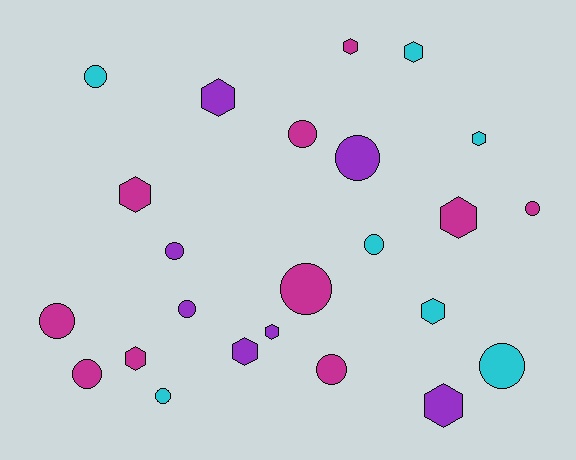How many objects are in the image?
There are 24 objects.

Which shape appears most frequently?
Circle, with 13 objects.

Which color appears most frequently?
Magenta, with 10 objects.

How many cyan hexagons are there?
There are 3 cyan hexagons.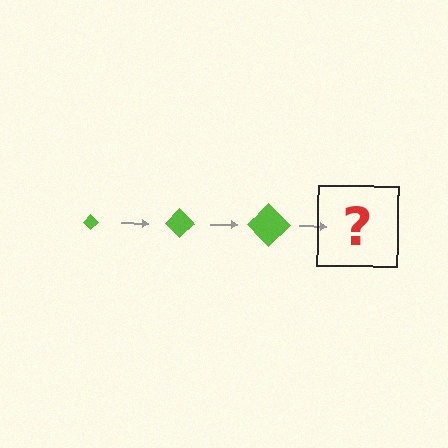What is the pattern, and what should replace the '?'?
The pattern is that the diamond gets progressively larger each step. The '?' should be a lime diamond, larger than the previous one.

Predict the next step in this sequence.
The next step is a lime diamond, larger than the previous one.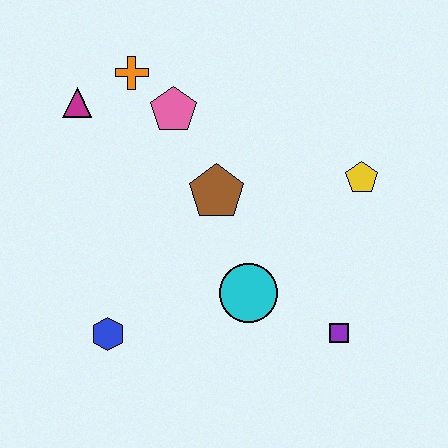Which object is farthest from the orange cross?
The purple square is farthest from the orange cross.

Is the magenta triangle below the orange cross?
Yes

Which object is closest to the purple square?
The cyan circle is closest to the purple square.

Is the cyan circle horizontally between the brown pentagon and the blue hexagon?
No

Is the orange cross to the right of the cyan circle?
No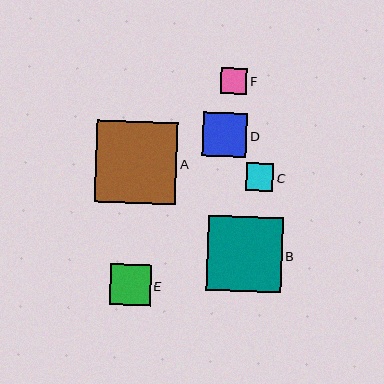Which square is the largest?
Square A is the largest with a size of approximately 82 pixels.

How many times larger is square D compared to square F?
Square D is approximately 1.7 times the size of square F.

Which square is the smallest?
Square F is the smallest with a size of approximately 26 pixels.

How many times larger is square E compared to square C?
Square E is approximately 1.5 times the size of square C.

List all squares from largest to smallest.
From largest to smallest: A, B, D, E, C, F.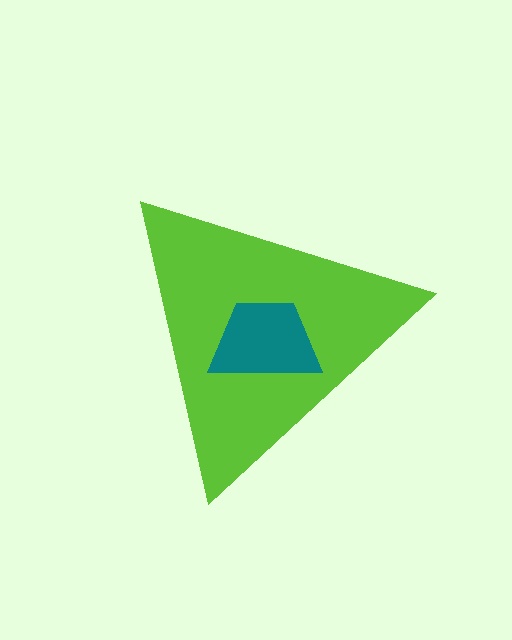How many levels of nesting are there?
2.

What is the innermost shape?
The teal trapezoid.